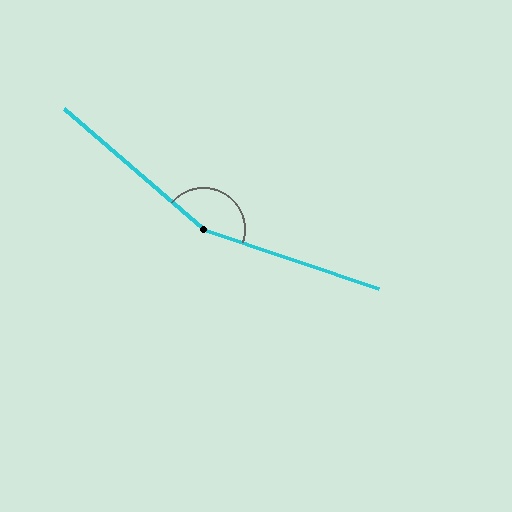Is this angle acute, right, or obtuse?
It is obtuse.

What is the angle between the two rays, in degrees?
Approximately 158 degrees.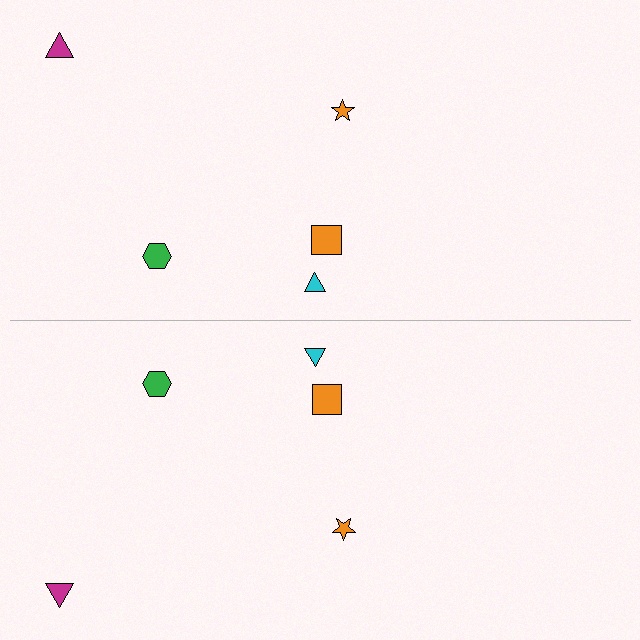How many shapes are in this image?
There are 10 shapes in this image.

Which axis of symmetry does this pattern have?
The pattern has a horizontal axis of symmetry running through the center of the image.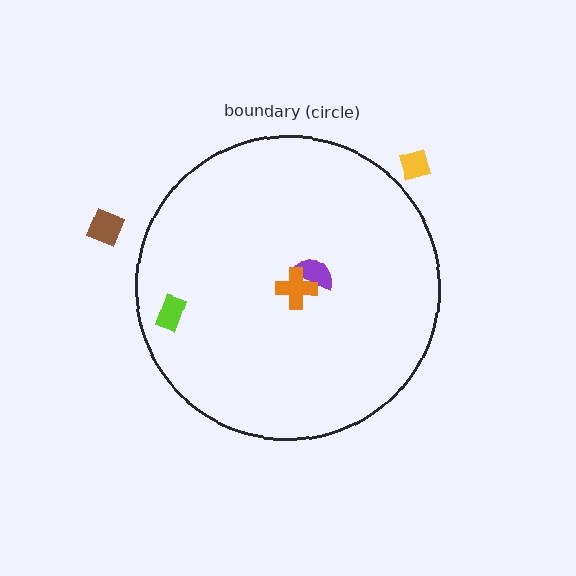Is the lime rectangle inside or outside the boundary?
Inside.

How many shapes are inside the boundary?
3 inside, 2 outside.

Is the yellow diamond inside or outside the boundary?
Outside.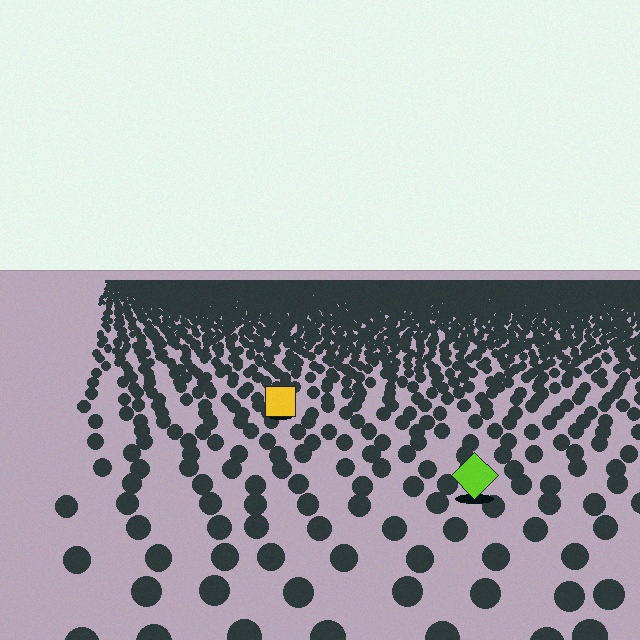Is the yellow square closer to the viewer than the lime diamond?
No. The lime diamond is closer — you can tell from the texture gradient: the ground texture is coarser near it.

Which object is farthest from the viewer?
The yellow square is farthest from the viewer. It appears smaller and the ground texture around it is denser.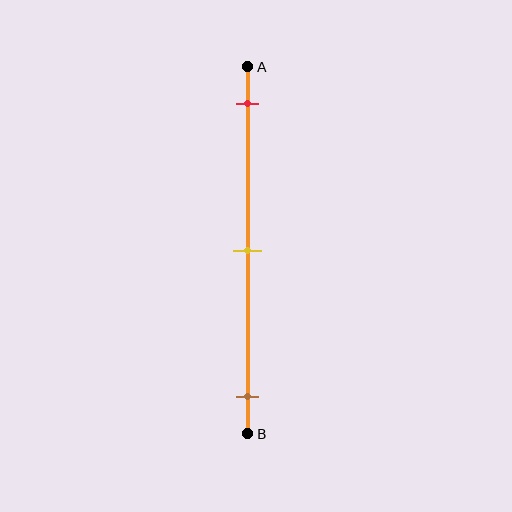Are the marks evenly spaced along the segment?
Yes, the marks are approximately evenly spaced.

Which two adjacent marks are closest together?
The red and yellow marks are the closest adjacent pair.